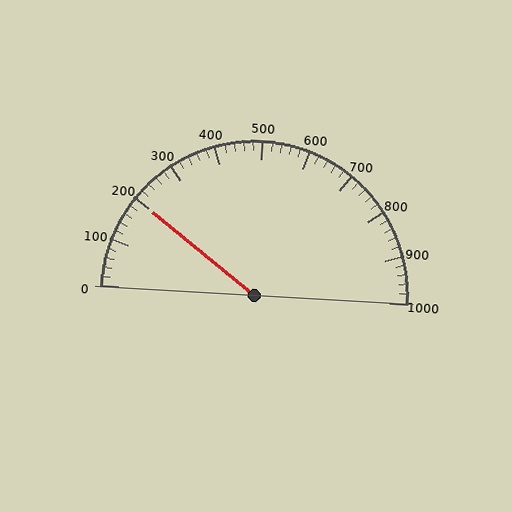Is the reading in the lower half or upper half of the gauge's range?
The reading is in the lower half of the range (0 to 1000).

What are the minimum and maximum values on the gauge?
The gauge ranges from 0 to 1000.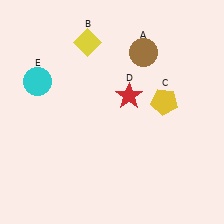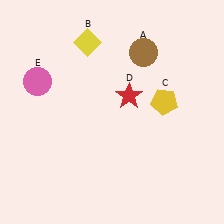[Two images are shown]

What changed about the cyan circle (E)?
In Image 1, E is cyan. In Image 2, it changed to pink.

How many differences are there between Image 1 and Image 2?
There is 1 difference between the two images.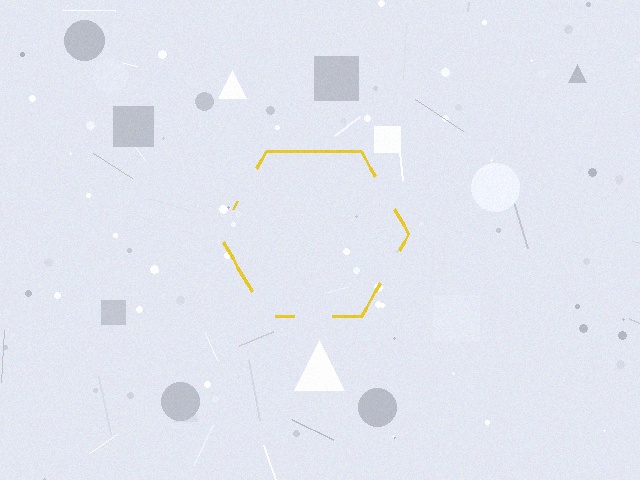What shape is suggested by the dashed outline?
The dashed outline suggests a hexagon.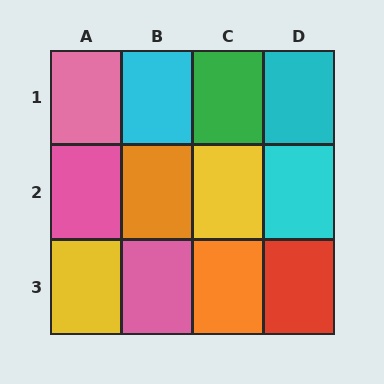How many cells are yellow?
2 cells are yellow.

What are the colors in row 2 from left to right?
Pink, orange, yellow, cyan.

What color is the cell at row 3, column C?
Orange.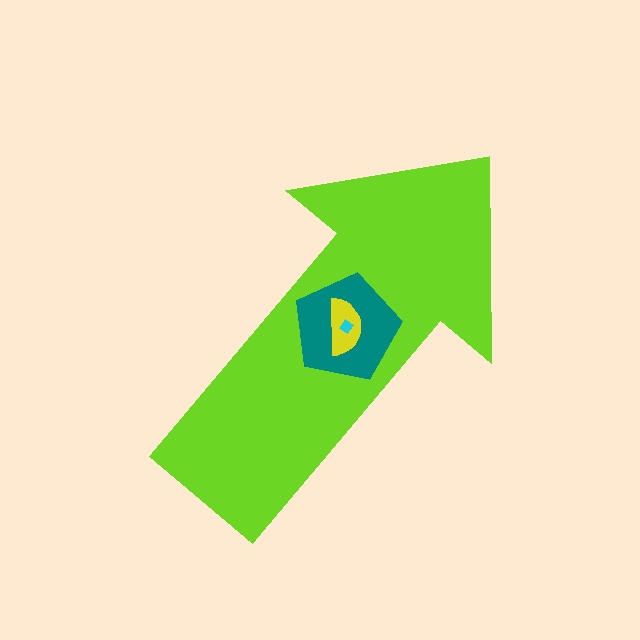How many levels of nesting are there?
4.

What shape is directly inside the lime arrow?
The teal pentagon.